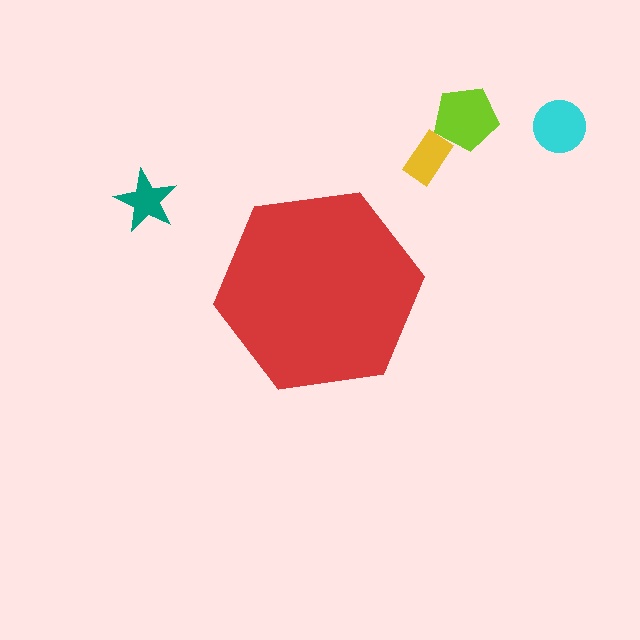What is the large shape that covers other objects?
A red hexagon.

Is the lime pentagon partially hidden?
No, the lime pentagon is fully visible.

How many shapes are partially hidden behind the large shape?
0 shapes are partially hidden.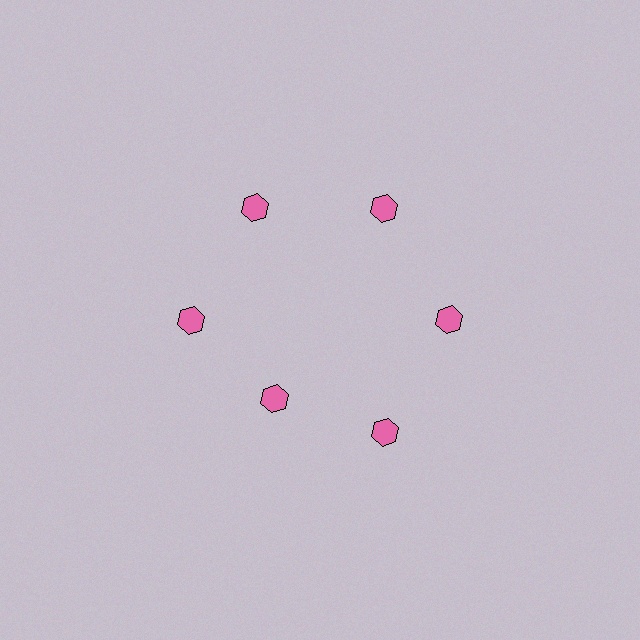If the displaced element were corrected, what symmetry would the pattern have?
It would have 6-fold rotational symmetry — the pattern would map onto itself every 60 degrees.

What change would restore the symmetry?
The symmetry would be restored by moving it outward, back onto the ring so that all 6 hexagons sit at equal angles and equal distance from the center.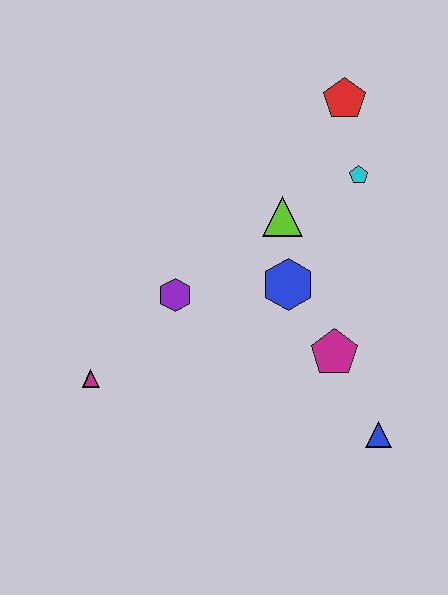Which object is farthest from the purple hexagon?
The red pentagon is farthest from the purple hexagon.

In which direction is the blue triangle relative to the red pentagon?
The blue triangle is below the red pentagon.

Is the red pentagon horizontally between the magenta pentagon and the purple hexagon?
No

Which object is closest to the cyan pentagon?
The red pentagon is closest to the cyan pentagon.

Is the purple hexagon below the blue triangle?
No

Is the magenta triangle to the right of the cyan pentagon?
No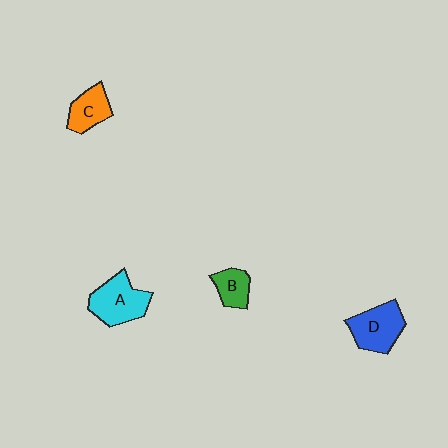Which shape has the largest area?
Shape A (cyan).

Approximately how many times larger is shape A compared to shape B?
Approximately 1.8 times.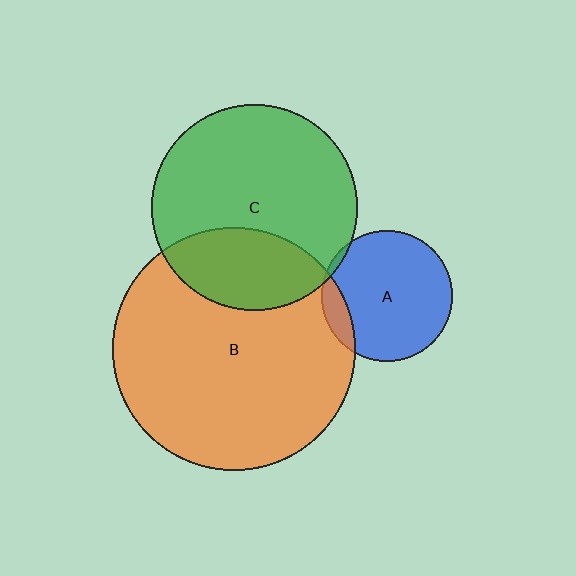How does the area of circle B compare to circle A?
Approximately 3.4 times.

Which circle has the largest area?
Circle B (orange).